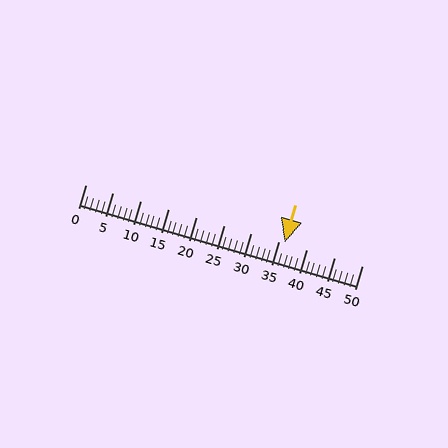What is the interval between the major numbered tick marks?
The major tick marks are spaced 5 units apart.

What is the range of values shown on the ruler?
The ruler shows values from 0 to 50.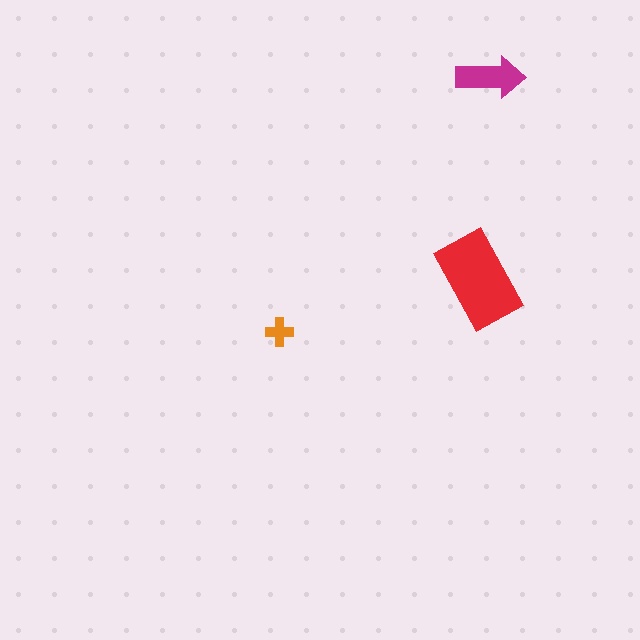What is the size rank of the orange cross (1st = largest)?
3rd.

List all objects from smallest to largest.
The orange cross, the magenta arrow, the red rectangle.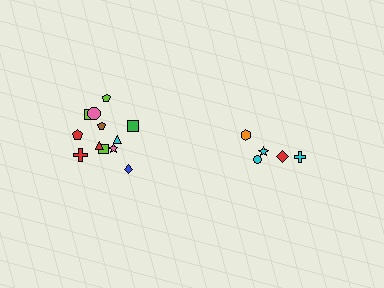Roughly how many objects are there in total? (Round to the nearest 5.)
Roughly 15 objects in total.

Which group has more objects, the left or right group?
The left group.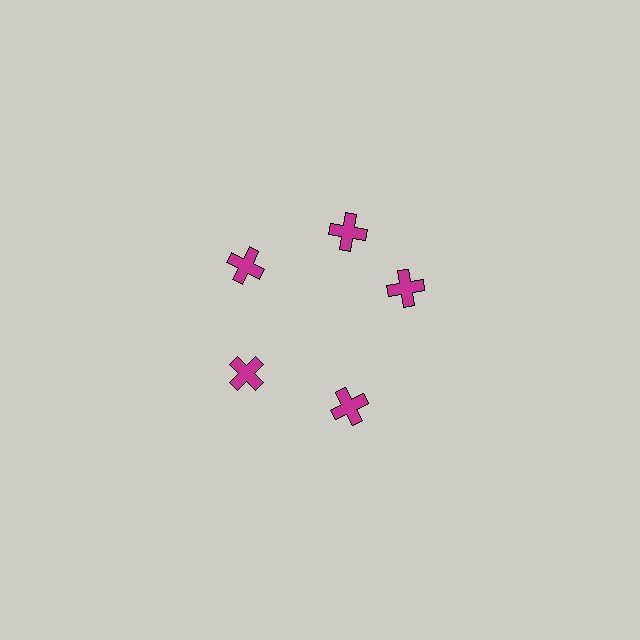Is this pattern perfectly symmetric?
No. The 5 magenta crosses are arranged in a ring, but one element near the 3 o'clock position is rotated out of alignment along the ring, breaking the 5-fold rotational symmetry.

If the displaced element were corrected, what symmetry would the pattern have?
It would have 5-fold rotational symmetry — the pattern would map onto itself every 72 degrees.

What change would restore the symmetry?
The symmetry would be restored by rotating it back into even spacing with its neighbors so that all 5 crosses sit at equal angles and equal distance from the center.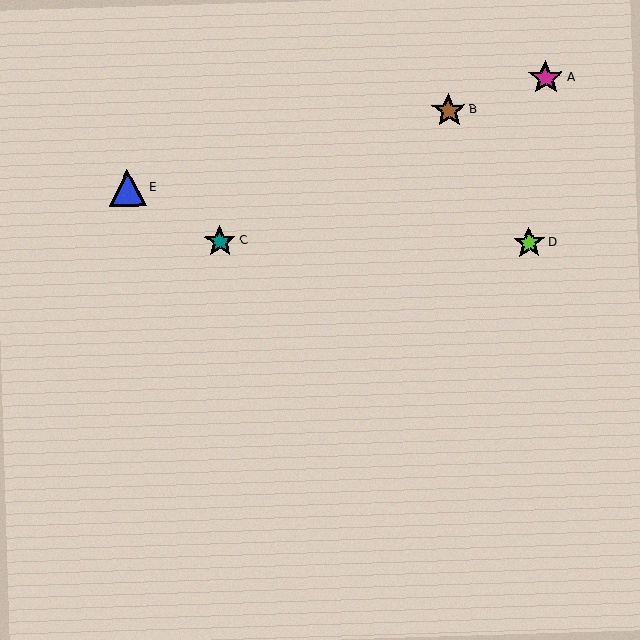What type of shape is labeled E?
Shape E is a blue triangle.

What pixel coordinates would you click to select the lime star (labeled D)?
Click at (529, 243) to select the lime star D.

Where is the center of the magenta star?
The center of the magenta star is at (546, 78).